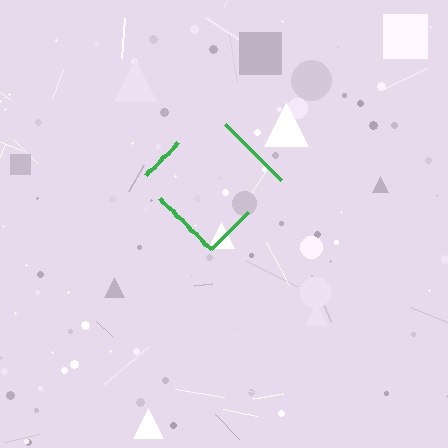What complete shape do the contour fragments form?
The contour fragments form a diamond.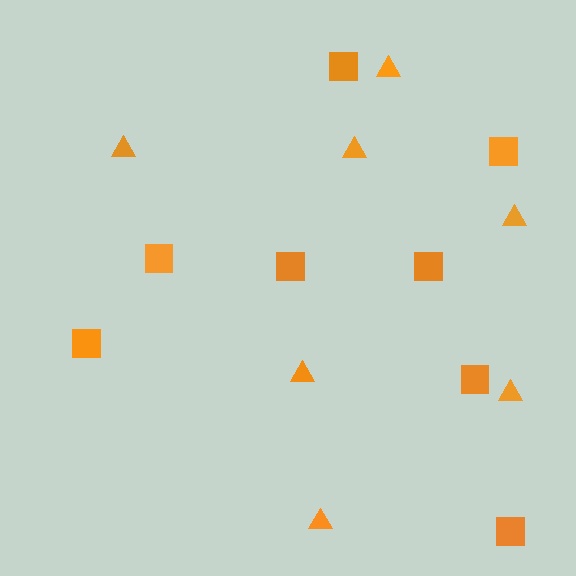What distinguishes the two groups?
There are 2 groups: one group of triangles (7) and one group of squares (8).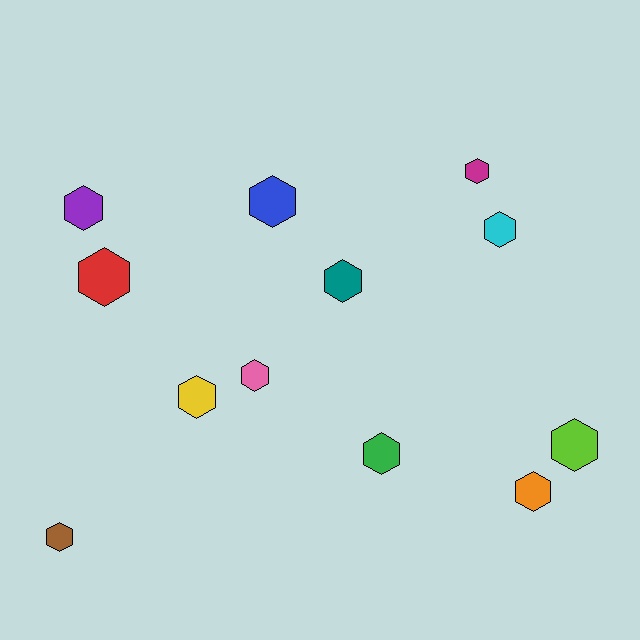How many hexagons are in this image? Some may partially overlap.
There are 12 hexagons.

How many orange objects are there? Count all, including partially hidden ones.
There is 1 orange object.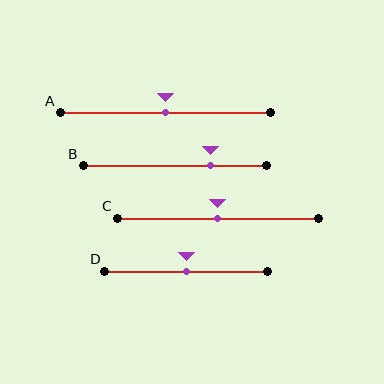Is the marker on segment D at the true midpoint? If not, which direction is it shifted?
Yes, the marker on segment D is at the true midpoint.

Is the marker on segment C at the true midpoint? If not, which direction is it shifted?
Yes, the marker on segment C is at the true midpoint.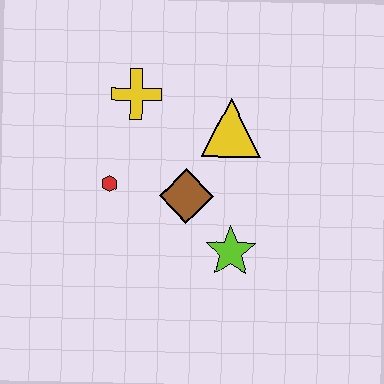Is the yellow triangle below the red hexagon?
No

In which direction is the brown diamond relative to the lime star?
The brown diamond is above the lime star.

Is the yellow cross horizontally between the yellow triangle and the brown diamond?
No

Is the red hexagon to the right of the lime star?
No